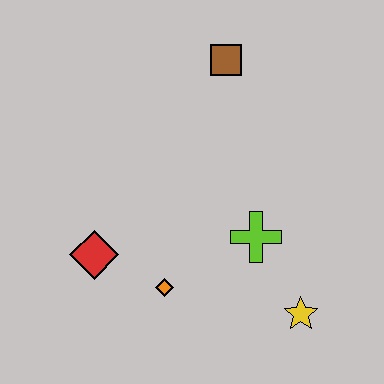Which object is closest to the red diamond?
The orange diamond is closest to the red diamond.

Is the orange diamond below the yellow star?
No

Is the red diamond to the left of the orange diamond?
Yes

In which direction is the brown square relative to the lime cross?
The brown square is above the lime cross.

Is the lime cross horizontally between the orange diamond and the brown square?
No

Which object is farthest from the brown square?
The yellow star is farthest from the brown square.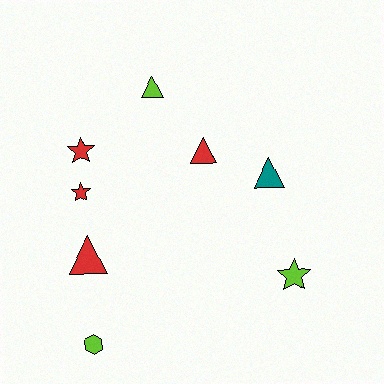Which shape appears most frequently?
Triangle, with 4 objects.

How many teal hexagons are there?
There are no teal hexagons.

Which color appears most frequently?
Red, with 4 objects.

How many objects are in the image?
There are 8 objects.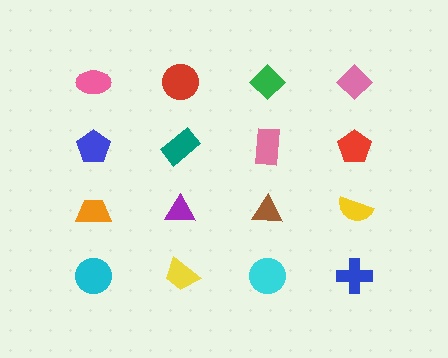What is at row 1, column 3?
A green diamond.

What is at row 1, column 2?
A red circle.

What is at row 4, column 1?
A cyan circle.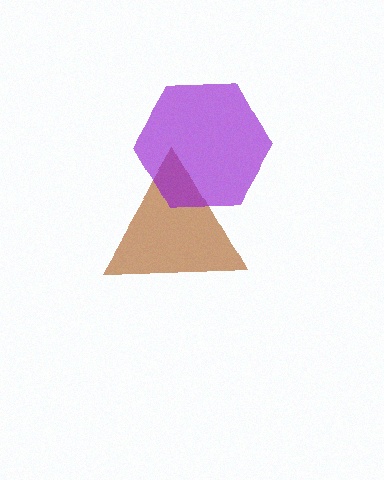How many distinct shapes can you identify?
There are 2 distinct shapes: a brown triangle, a purple hexagon.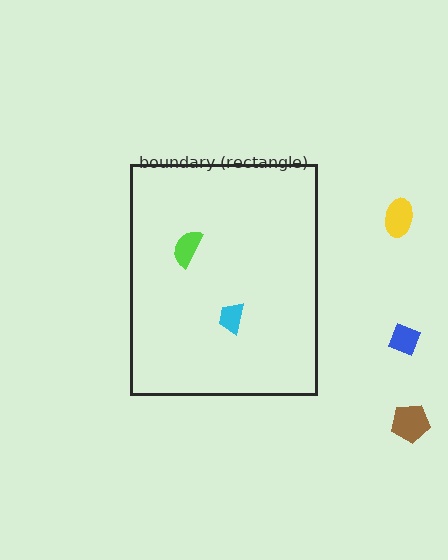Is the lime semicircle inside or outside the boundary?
Inside.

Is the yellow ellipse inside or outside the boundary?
Outside.